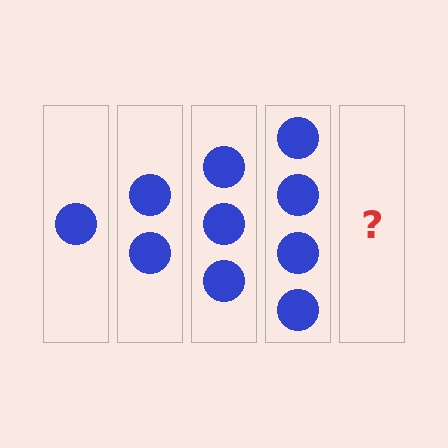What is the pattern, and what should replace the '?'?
The pattern is that each step adds one more circle. The '?' should be 5 circles.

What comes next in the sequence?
The next element should be 5 circles.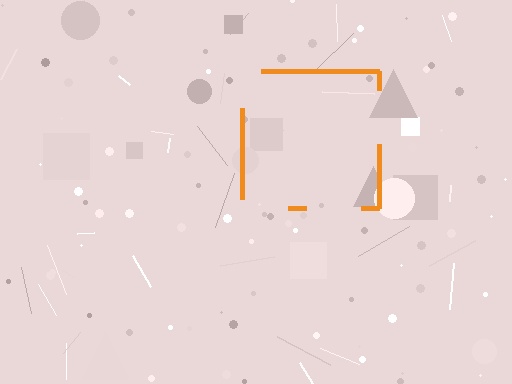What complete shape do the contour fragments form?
The contour fragments form a square.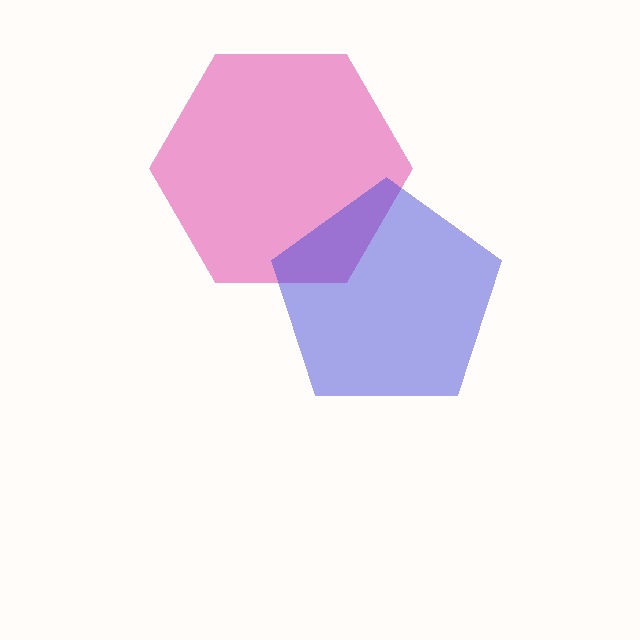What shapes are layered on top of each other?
The layered shapes are: a pink hexagon, a blue pentagon.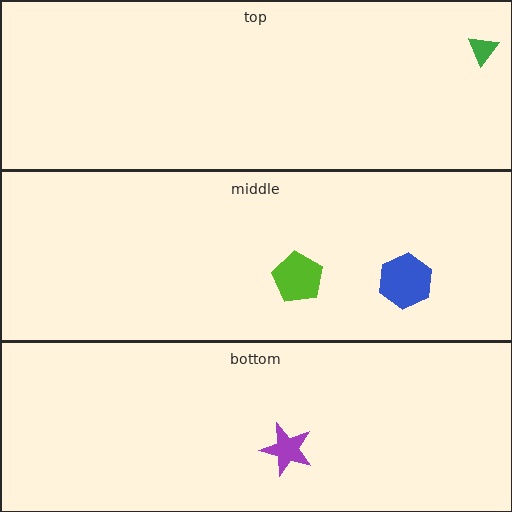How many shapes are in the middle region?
2.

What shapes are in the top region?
The green triangle.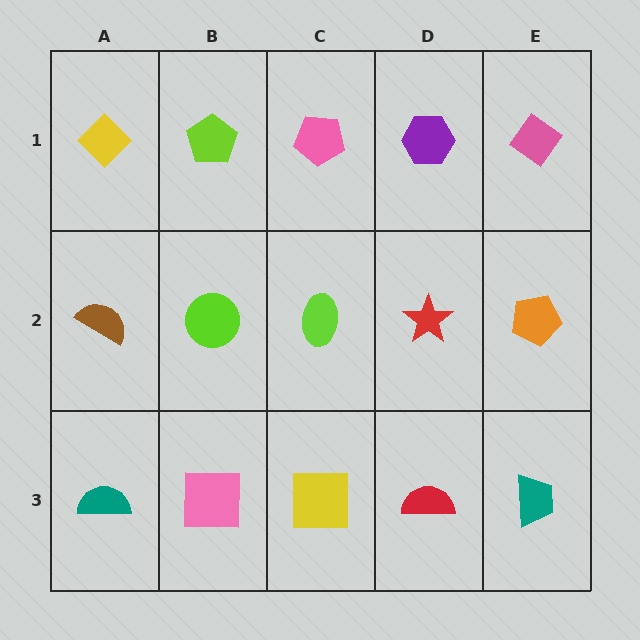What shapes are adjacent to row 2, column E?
A pink diamond (row 1, column E), a teal trapezoid (row 3, column E), a red star (row 2, column D).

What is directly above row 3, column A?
A brown semicircle.